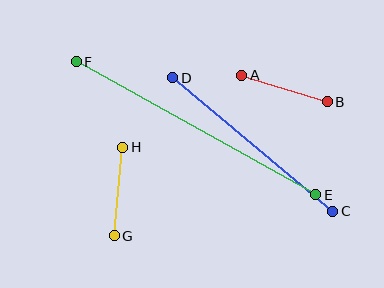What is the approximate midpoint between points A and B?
The midpoint is at approximately (284, 89) pixels.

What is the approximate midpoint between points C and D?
The midpoint is at approximately (253, 144) pixels.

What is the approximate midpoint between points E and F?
The midpoint is at approximately (196, 128) pixels.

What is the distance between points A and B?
The distance is approximately 90 pixels.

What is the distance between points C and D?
The distance is approximately 209 pixels.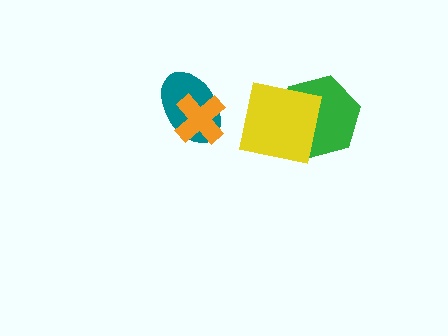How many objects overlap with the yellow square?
1 object overlaps with the yellow square.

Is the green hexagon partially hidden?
Yes, it is partially covered by another shape.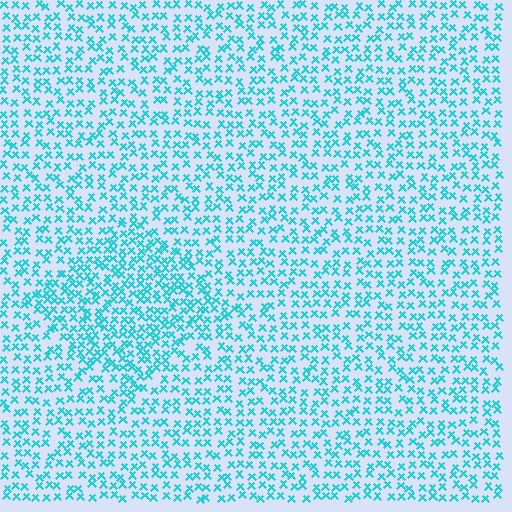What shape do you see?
I see a diamond.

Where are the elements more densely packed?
The elements are more densely packed inside the diamond boundary.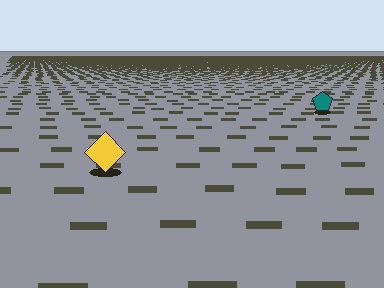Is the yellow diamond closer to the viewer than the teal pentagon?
Yes. The yellow diamond is closer — you can tell from the texture gradient: the ground texture is coarser near it.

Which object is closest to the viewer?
The yellow diamond is closest. The texture marks near it are larger and more spread out.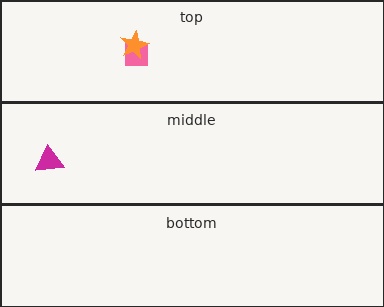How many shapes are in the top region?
2.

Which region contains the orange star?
The top region.